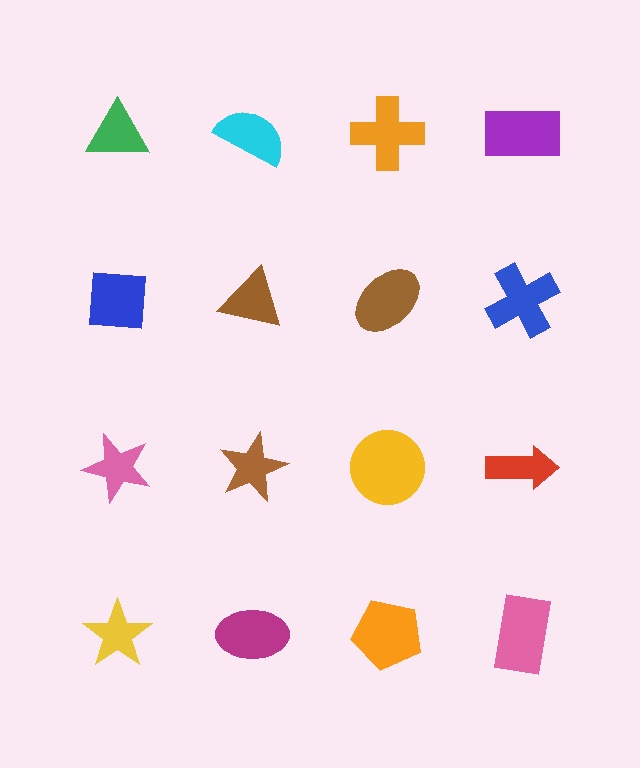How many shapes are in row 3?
4 shapes.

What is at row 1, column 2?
A cyan semicircle.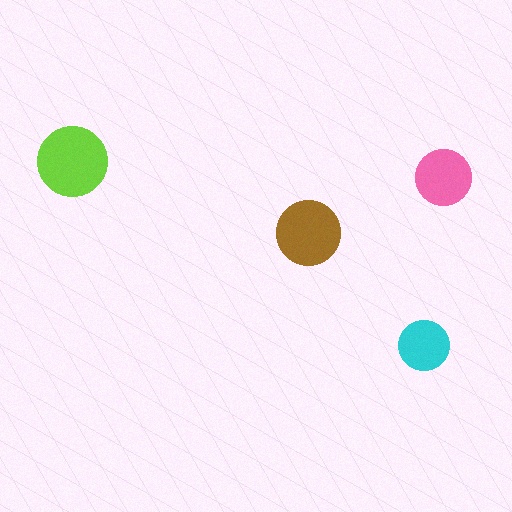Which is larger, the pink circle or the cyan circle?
The pink one.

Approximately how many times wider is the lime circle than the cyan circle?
About 1.5 times wider.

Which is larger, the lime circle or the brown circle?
The lime one.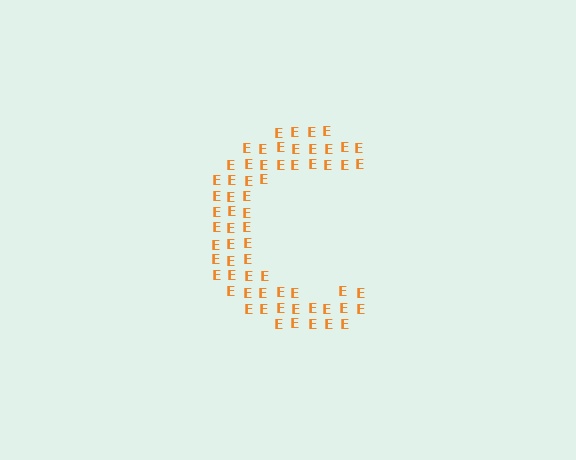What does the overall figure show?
The overall figure shows the letter C.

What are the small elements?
The small elements are letter E's.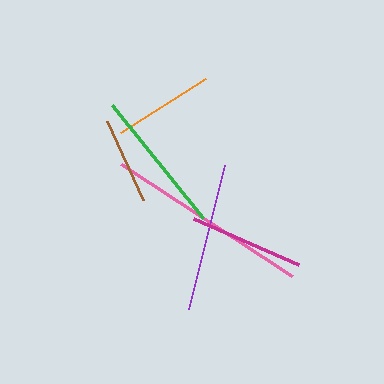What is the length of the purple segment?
The purple segment is approximately 148 pixels long.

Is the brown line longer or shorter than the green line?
The green line is longer than the brown line.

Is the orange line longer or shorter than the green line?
The green line is longer than the orange line.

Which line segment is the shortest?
The brown line is the shortest at approximately 86 pixels.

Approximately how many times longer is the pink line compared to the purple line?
The pink line is approximately 1.4 times the length of the purple line.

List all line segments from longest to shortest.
From longest to shortest: pink, purple, green, magenta, orange, brown.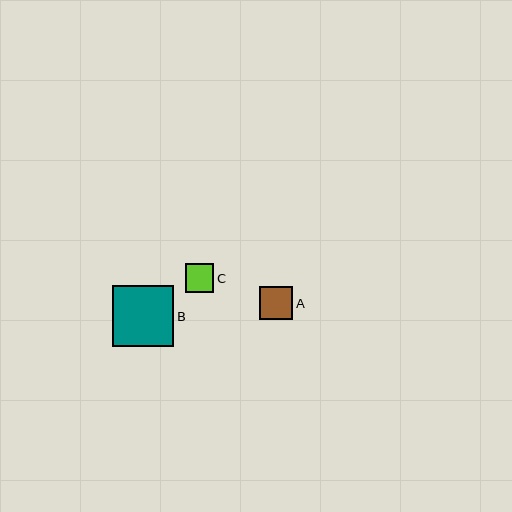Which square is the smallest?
Square C is the smallest with a size of approximately 28 pixels.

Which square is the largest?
Square B is the largest with a size of approximately 61 pixels.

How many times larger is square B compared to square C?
Square B is approximately 2.2 times the size of square C.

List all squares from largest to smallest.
From largest to smallest: B, A, C.